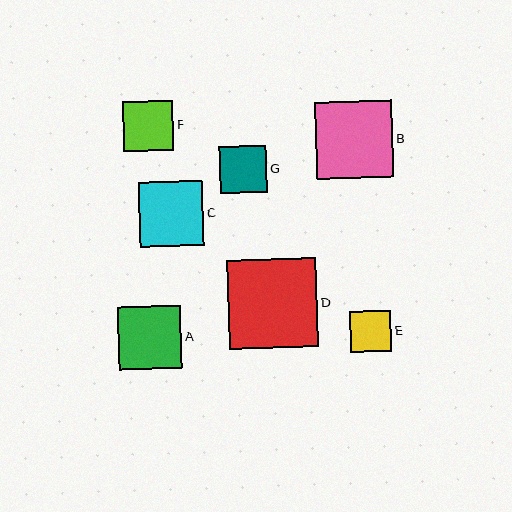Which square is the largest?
Square D is the largest with a size of approximately 89 pixels.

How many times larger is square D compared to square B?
Square D is approximately 1.1 times the size of square B.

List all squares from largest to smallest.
From largest to smallest: D, B, C, A, F, G, E.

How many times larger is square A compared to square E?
Square A is approximately 1.5 times the size of square E.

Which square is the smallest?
Square E is the smallest with a size of approximately 41 pixels.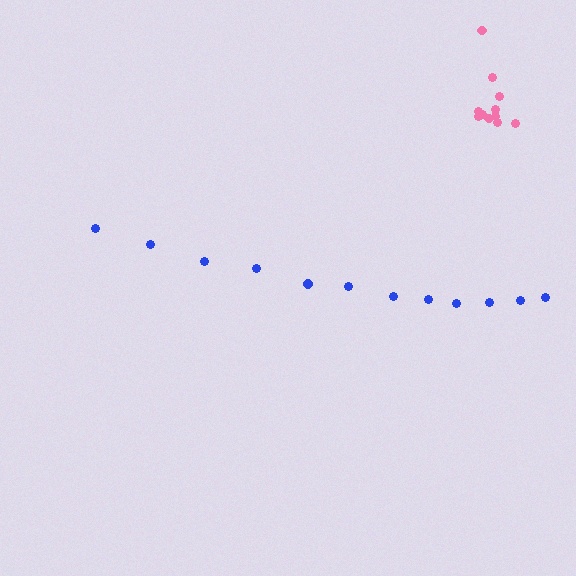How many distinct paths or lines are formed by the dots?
There are 2 distinct paths.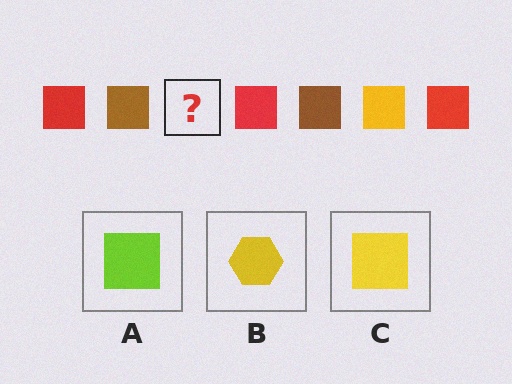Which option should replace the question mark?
Option C.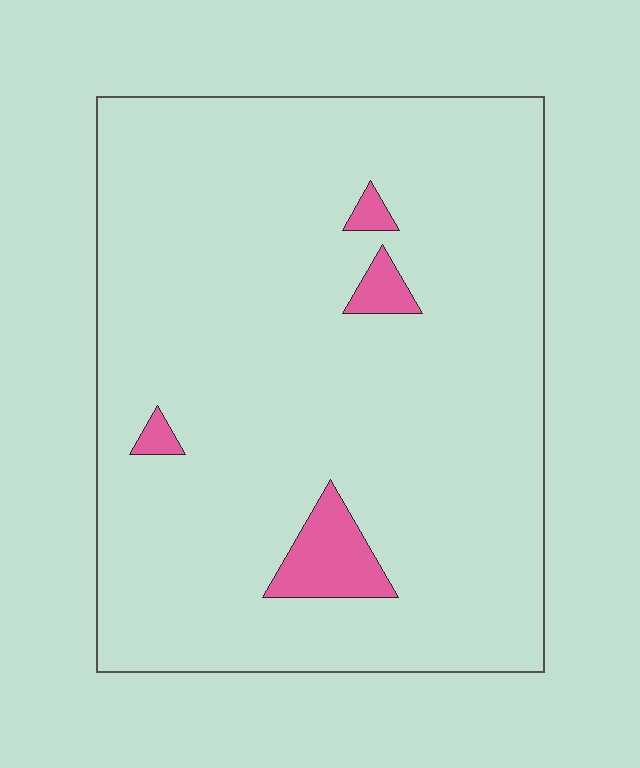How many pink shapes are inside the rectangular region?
4.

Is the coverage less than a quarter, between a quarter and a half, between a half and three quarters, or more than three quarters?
Less than a quarter.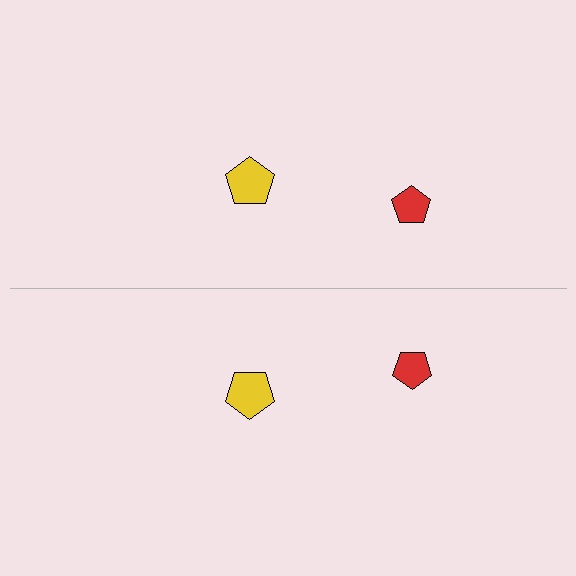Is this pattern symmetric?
Yes, this pattern has bilateral (reflection) symmetry.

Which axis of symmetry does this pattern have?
The pattern has a horizontal axis of symmetry running through the center of the image.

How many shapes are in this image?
There are 4 shapes in this image.